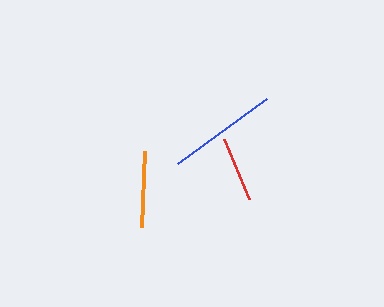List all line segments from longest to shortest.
From longest to shortest: blue, orange, red.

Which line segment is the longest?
The blue line is the longest at approximately 110 pixels.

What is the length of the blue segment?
The blue segment is approximately 110 pixels long.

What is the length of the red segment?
The red segment is approximately 65 pixels long.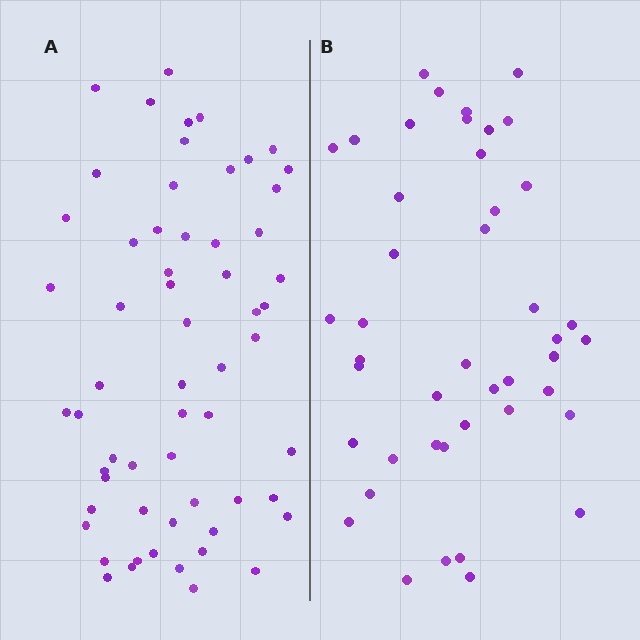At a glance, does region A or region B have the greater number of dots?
Region A (the left region) has more dots.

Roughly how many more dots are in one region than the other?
Region A has approximately 15 more dots than region B.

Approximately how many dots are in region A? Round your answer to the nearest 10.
About 60 dots.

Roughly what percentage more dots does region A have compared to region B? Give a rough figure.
About 35% more.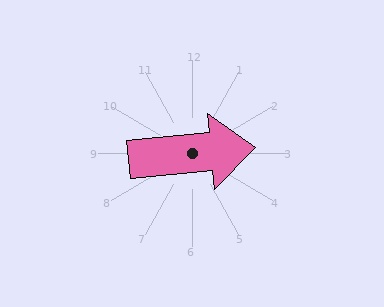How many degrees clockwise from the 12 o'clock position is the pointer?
Approximately 84 degrees.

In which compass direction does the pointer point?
East.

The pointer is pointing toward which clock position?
Roughly 3 o'clock.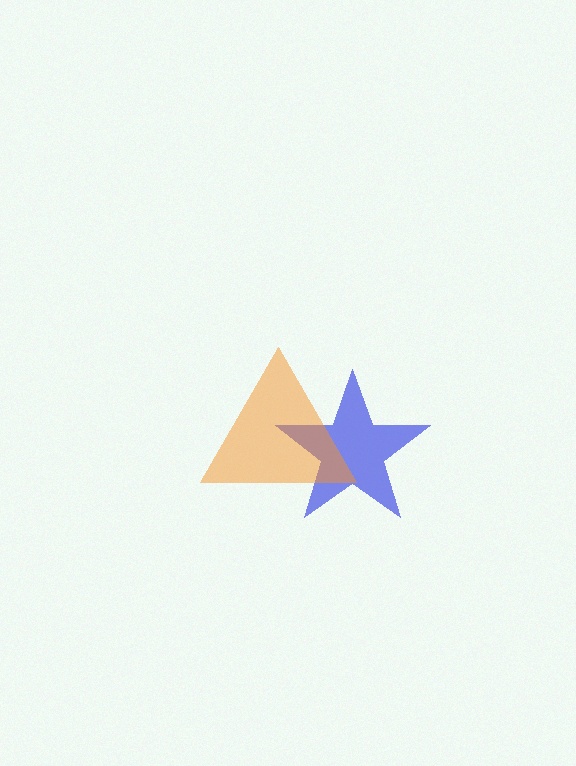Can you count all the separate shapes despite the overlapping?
Yes, there are 2 separate shapes.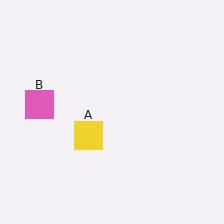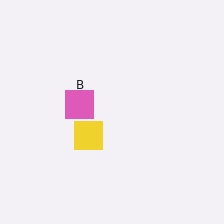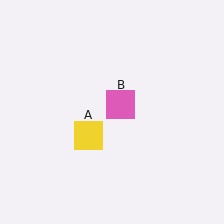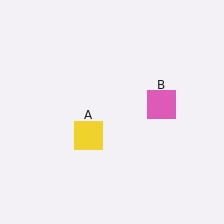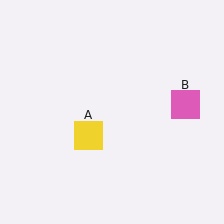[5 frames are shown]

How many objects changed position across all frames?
1 object changed position: pink square (object B).